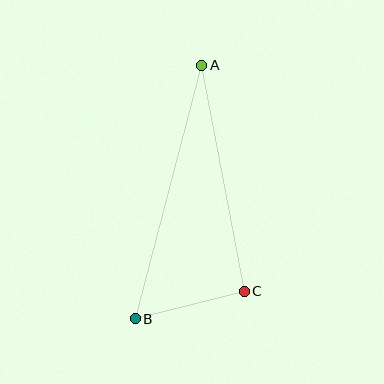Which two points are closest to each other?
Points B and C are closest to each other.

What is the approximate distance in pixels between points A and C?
The distance between A and C is approximately 230 pixels.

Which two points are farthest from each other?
Points A and B are farthest from each other.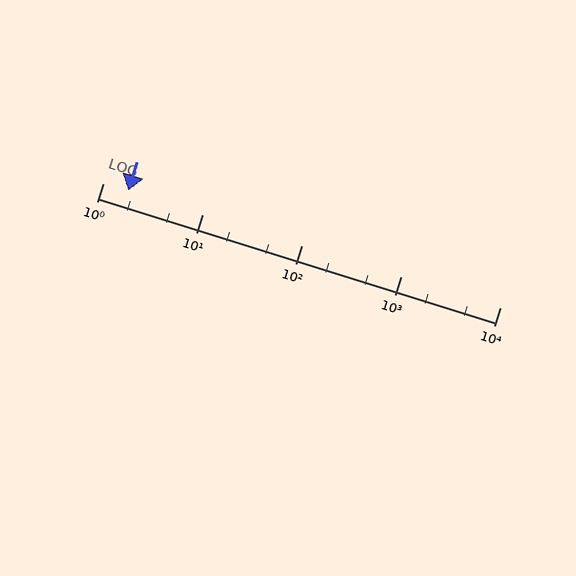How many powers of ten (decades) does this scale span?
The scale spans 4 decades, from 1 to 10000.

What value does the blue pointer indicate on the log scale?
The pointer indicates approximately 1.8.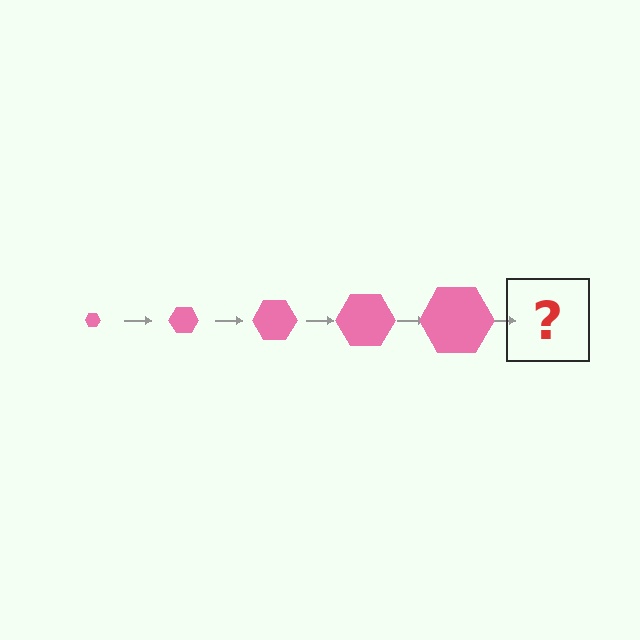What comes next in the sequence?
The next element should be a pink hexagon, larger than the previous one.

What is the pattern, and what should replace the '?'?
The pattern is that the hexagon gets progressively larger each step. The '?' should be a pink hexagon, larger than the previous one.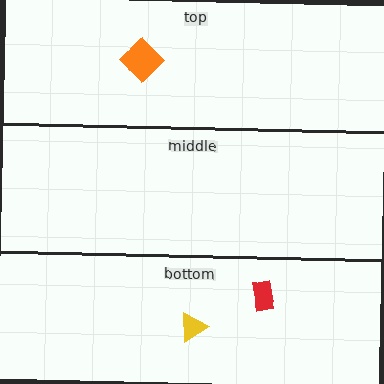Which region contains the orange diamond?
The top region.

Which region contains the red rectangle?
The bottom region.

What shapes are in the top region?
The orange diamond.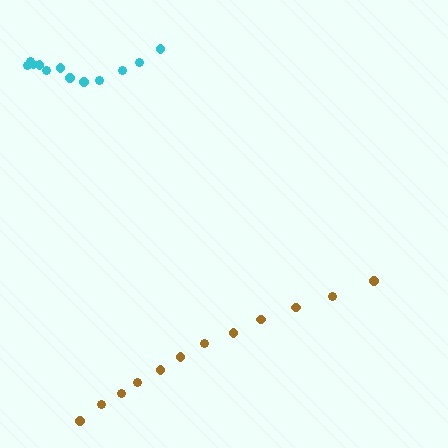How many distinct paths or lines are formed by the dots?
There are 2 distinct paths.